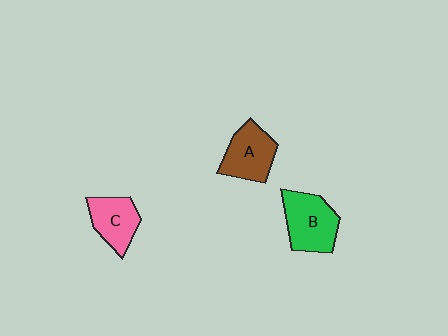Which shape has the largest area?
Shape B (green).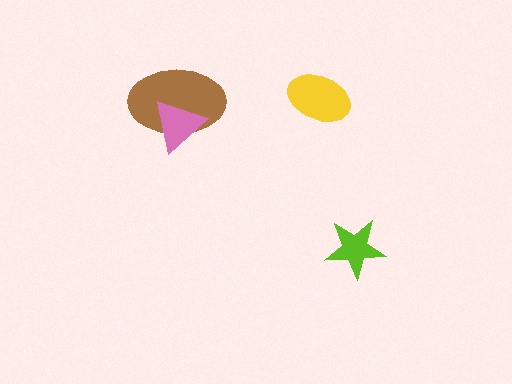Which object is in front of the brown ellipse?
The pink triangle is in front of the brown ellipse.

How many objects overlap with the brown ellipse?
1 object overlaps with the brown ellipse.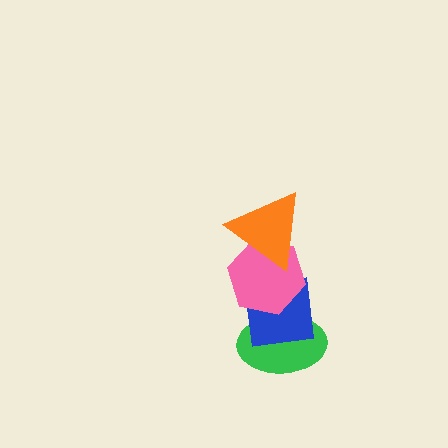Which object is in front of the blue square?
The pink hexagon is in front of the blue square.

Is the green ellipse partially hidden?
Yes, it is partially covered by another shape.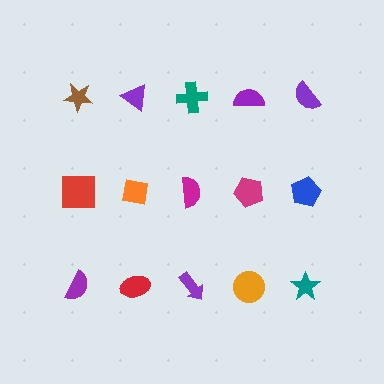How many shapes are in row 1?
5 shapes.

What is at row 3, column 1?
A purple semicircle.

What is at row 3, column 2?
A red ellipse.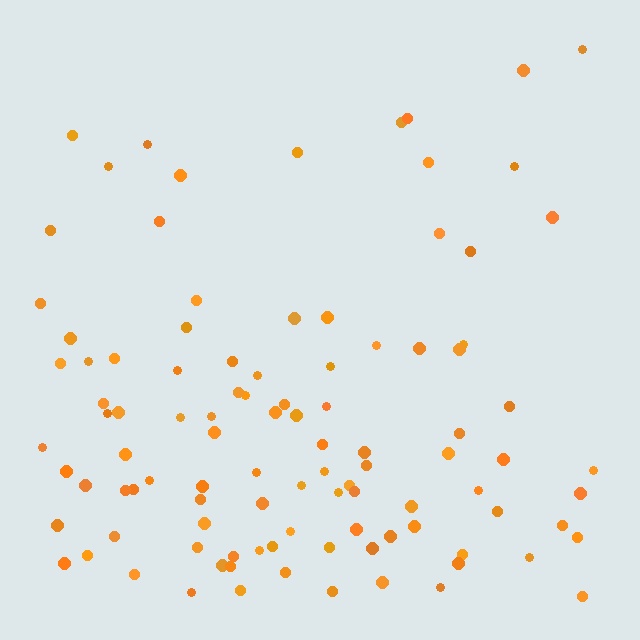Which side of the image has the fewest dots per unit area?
The top.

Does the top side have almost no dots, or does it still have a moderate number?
Still a moderate number, just noticeably fewer than the bottom.